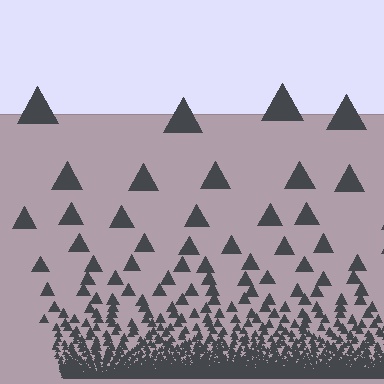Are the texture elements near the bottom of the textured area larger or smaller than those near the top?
Smaller. The gradient is inverted — elements near the bottom are smaller and denser.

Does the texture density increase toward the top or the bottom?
Density increases toward the bottom.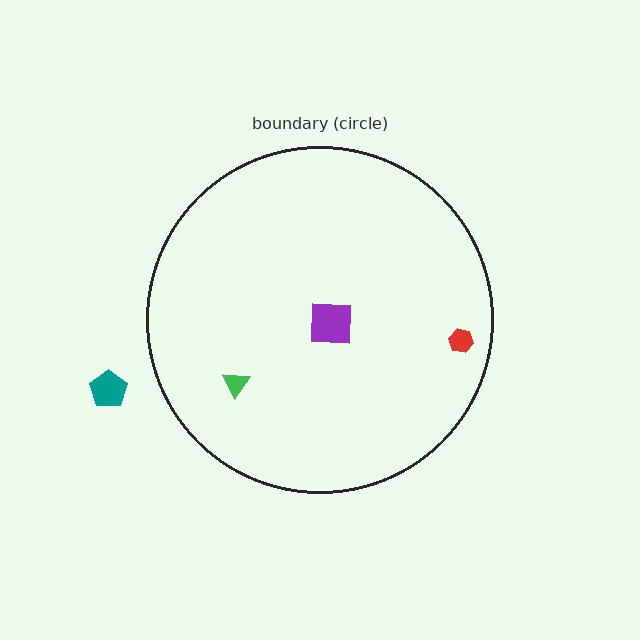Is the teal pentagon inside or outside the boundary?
Outside.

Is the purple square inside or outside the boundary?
Inside.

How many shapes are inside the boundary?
3 inside, 1 outside.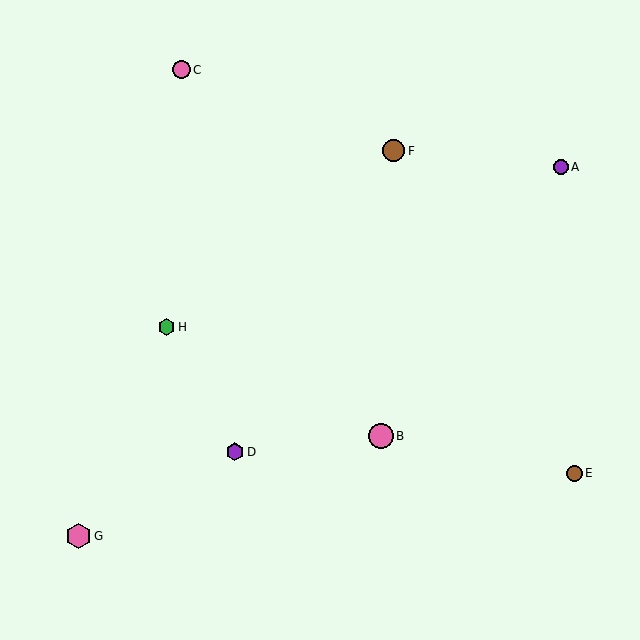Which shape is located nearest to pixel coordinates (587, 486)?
The brown circle (labeled E) at (574, 473) is nearest to that location.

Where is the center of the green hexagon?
The center of the green hexagon is at (167, 327).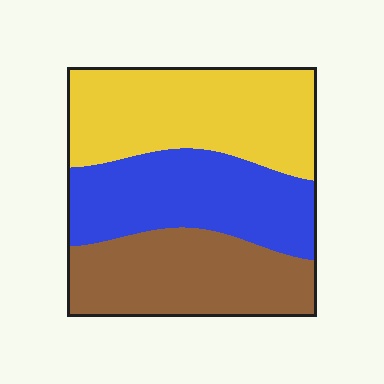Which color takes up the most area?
Yellow, at roughly 35%.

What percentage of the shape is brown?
Brown covers about 30% of the shape.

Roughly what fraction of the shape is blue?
Blue covers roughly 30% of the shape.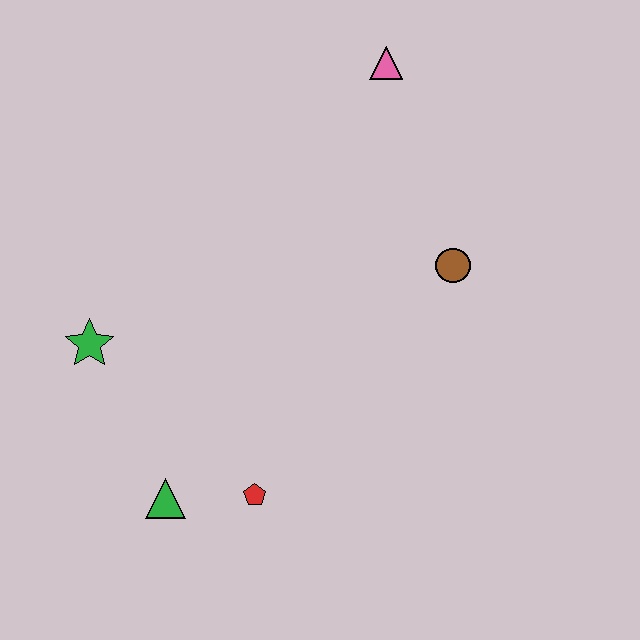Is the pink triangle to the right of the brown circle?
No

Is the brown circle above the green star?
Yes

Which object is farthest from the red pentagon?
The pink triangle is farthest from the red pentagon.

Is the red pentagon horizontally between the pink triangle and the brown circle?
No